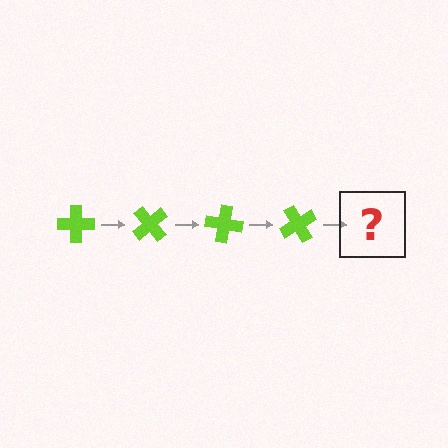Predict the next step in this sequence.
The next step is a lime cross rotated 200 degrees.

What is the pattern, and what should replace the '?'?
The pattern is that the cross rotates 50 degrees each step. The '?' should be a lime cross rotated 200 degrees.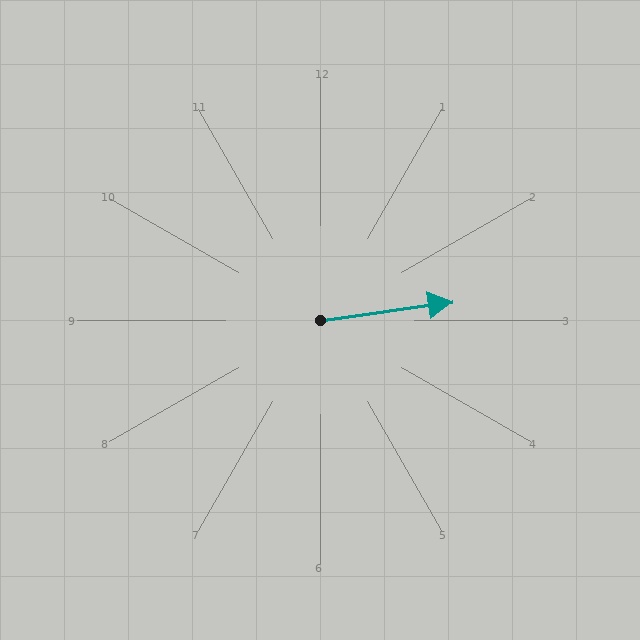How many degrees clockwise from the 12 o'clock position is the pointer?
Approximately 82 degrees.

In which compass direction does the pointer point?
East.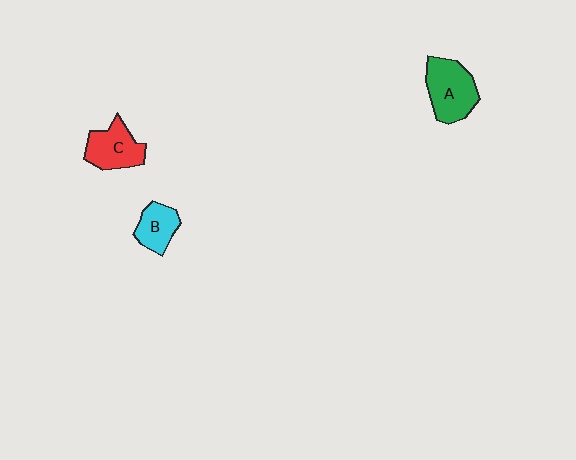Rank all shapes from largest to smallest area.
From largest to smallest: A (green), C (red), B (cyan).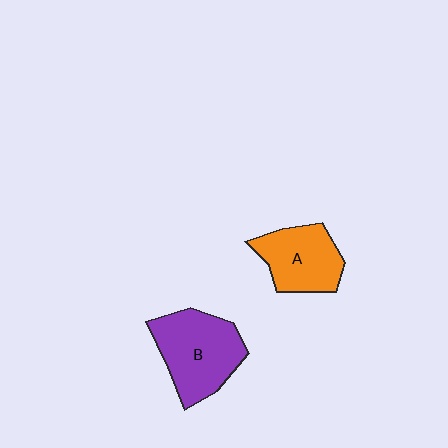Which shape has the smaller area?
Shape A (orange).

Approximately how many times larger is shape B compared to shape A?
Approximately 1.3 times.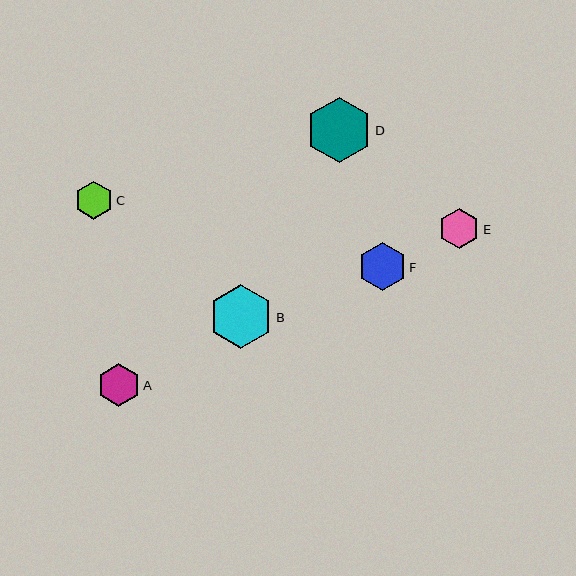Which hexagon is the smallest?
Hexagon C is the smallest with a size of approximately 38 pixels.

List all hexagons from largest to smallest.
From largest to smallest: D, B, F, A, E, C.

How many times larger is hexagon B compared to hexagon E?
Hexagon B is approximately 1.6 times the size of hexagon E.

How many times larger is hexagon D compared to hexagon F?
Hexagon D is approximately 1.4 times the size of hexagon F.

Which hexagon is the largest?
Hexagon D is the largest with a size of approximately 66 pixels.